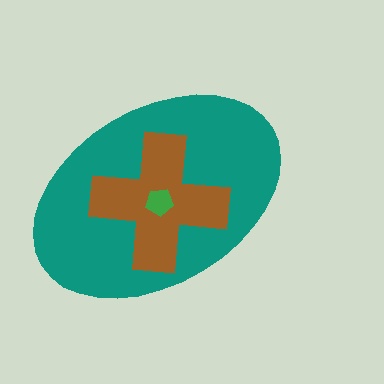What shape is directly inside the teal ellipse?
The brown cross.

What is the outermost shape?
The teal ellipse.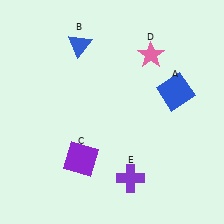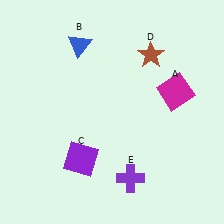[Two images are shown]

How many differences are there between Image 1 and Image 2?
There are 2 differences between the two images.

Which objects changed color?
A changed from blue to magenta. D changed from pink to brown.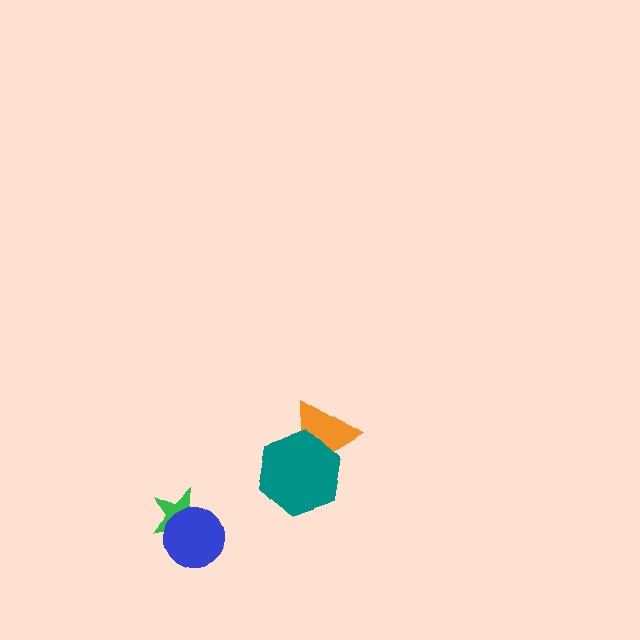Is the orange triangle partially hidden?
Yes, it is partially covered by another shape.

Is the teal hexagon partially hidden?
No, no other shape covers it.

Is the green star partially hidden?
Yes, it is partially covered by another shape.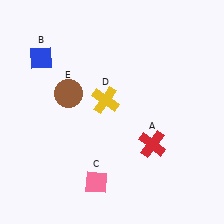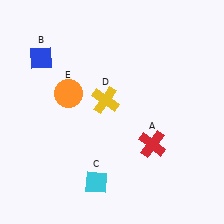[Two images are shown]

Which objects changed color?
C changed from pink to cyan. E changed from brown to orange.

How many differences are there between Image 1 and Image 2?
There are 2 differences between the two images.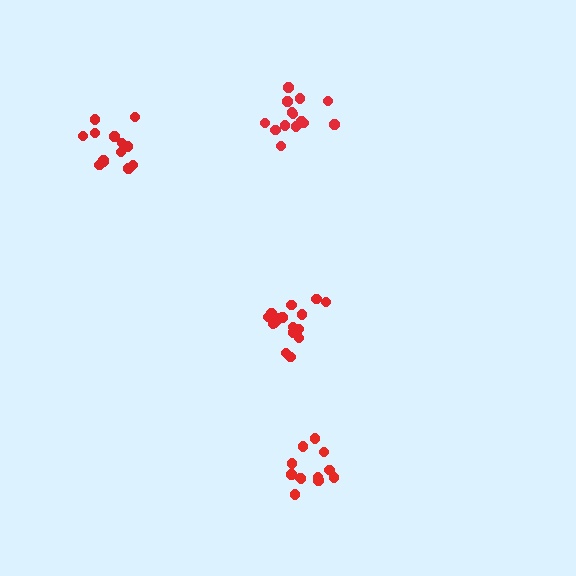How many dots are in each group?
Group 1: 17 dots, Group 2: 12 dots, Group 3: 13 dots, Group 4: 14 dots (56 total).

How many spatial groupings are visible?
There are 4 spatial groupings.